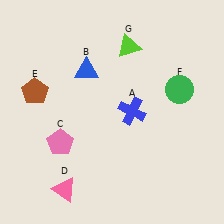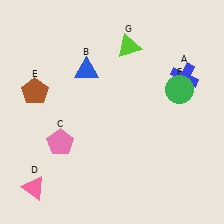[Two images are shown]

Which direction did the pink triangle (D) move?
The pink triangle (D) moved left.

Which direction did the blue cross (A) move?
The blue cross (A) moved right.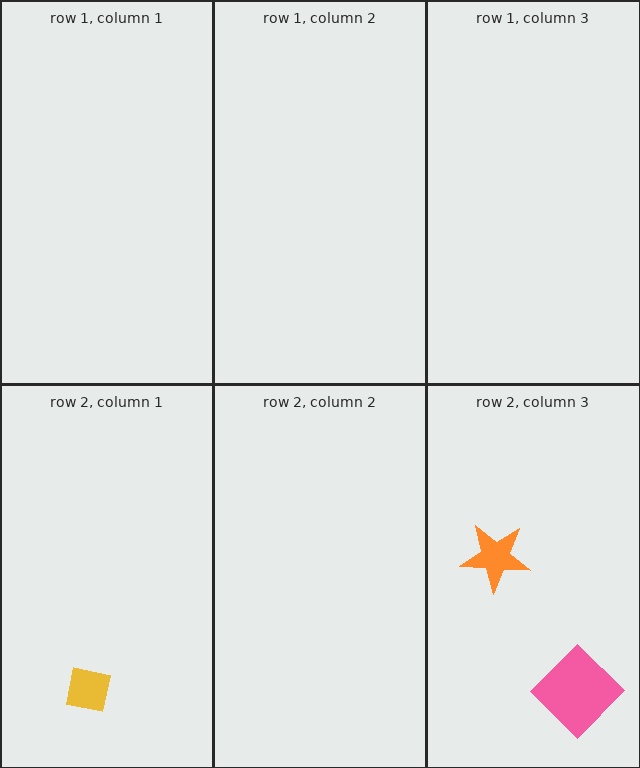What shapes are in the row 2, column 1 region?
The yellow square.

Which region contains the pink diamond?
The row 2, column 3 region.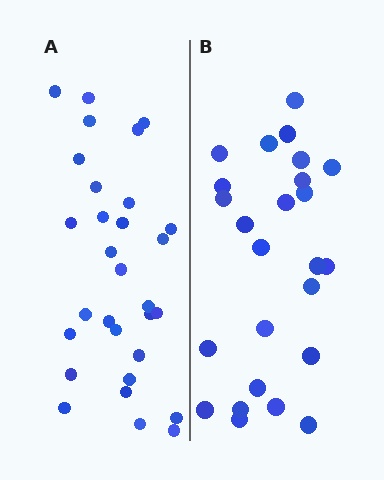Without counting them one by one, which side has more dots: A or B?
Region A (the left region) has more dots.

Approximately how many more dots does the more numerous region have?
Region A has about 5 more dots than region B.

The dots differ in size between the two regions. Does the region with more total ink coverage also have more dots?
No. Region B has more total ink coverage because its dots are larger, but region A actually contains more individual dots. Total area can be misleading — the number of items is what matters here.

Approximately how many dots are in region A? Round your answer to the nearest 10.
About 30 dots.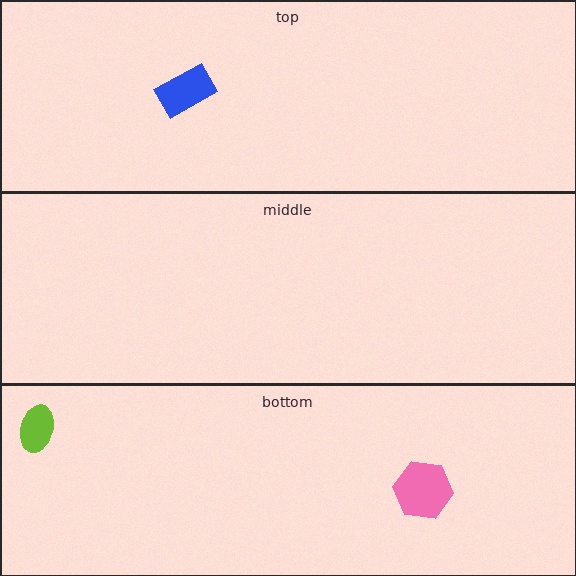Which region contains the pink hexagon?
The bottom region.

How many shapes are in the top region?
1.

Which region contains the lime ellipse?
The bottom region.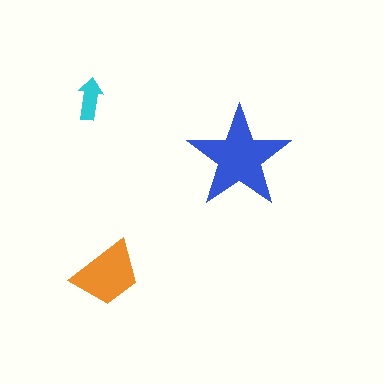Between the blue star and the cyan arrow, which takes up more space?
The blue star.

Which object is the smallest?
The cyan arrow.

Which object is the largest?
The blue star.